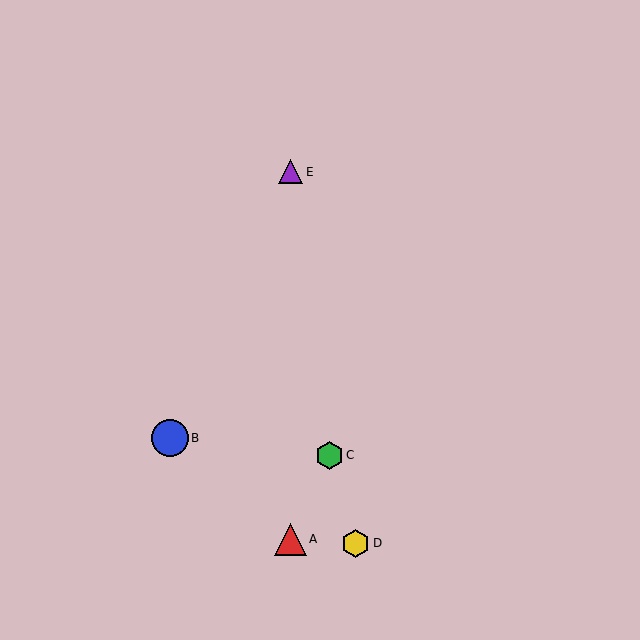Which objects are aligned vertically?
Objects A, E are aligned vertically.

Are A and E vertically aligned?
Yes, both are at x≈290.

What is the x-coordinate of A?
Object A is at x≈290.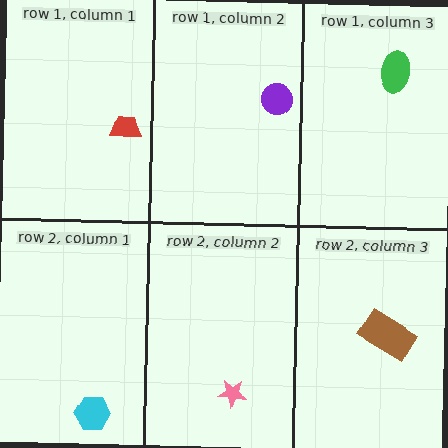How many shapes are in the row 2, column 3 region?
1.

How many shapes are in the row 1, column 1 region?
1.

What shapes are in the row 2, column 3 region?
The brown rectangle.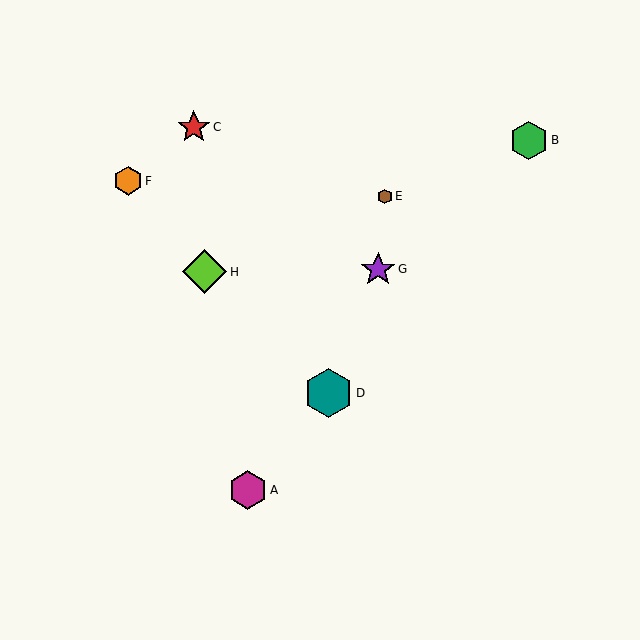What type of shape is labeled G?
Shape G is a purple star.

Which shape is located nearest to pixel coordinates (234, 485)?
The magenta hexagon (labeled A) at (248, 490) is nearest to that location.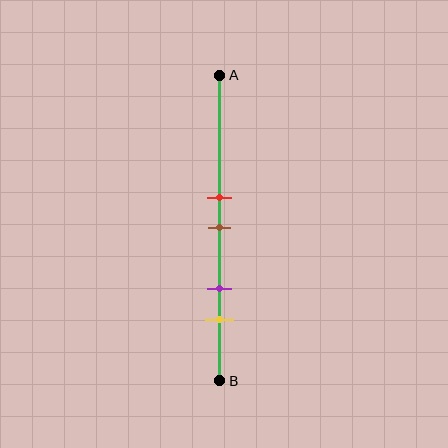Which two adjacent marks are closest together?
The red and brown marks are the closest adjacent pair.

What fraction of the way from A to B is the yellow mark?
The yellow mark is approximately 80% (0.8) of the way from A to B.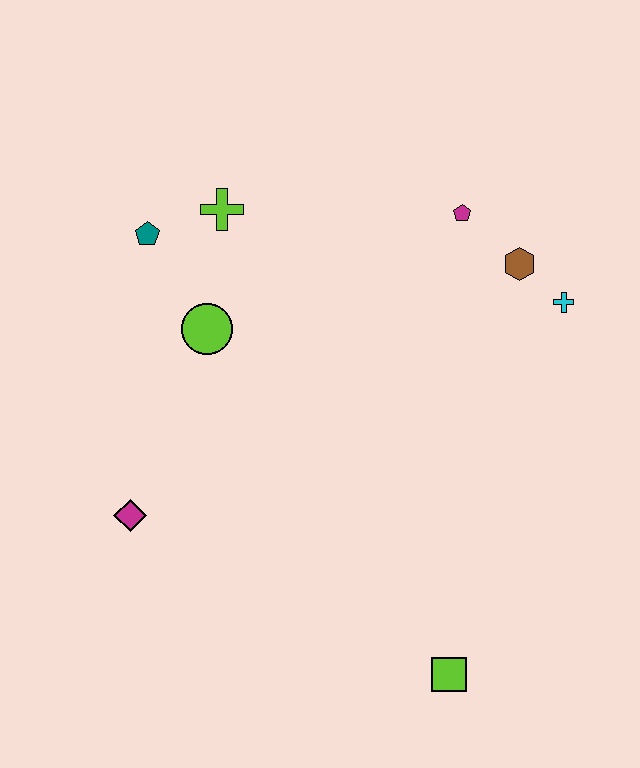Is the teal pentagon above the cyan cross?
Yes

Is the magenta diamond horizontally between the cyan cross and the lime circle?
No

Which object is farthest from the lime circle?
The lime square is farthest from the lime circle.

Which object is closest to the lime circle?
The teal pentagon is closest to the lime circle.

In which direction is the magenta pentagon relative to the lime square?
The magenta pentagon is above the lime square.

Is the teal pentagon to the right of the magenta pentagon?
No